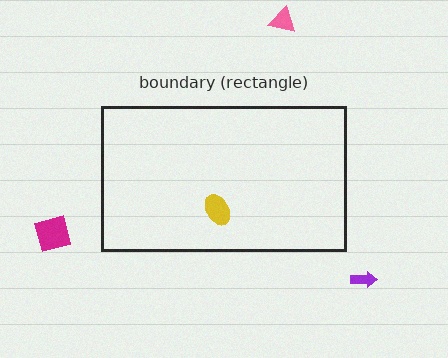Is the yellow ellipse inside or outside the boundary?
Inside.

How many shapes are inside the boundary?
1 inside, 3 outside.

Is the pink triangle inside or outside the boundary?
Outside.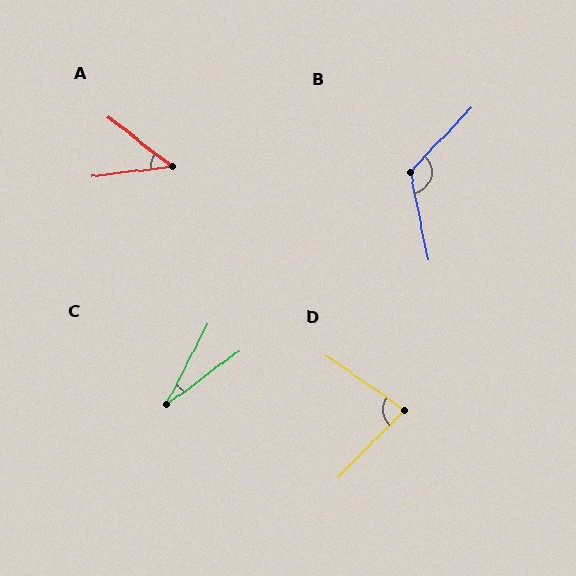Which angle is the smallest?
C, at approximately 26 degrees.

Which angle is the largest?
B, at approximately 125 degrees.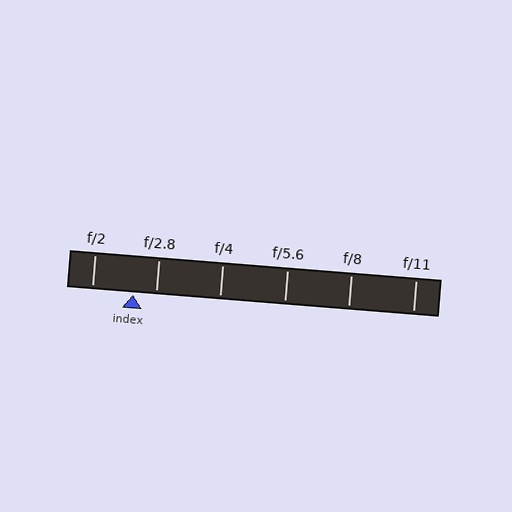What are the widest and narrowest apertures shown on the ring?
The widest aperture shown is f/2 and the narrowest is f/11.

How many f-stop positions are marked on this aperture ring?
There are 6 f-stop positions marked.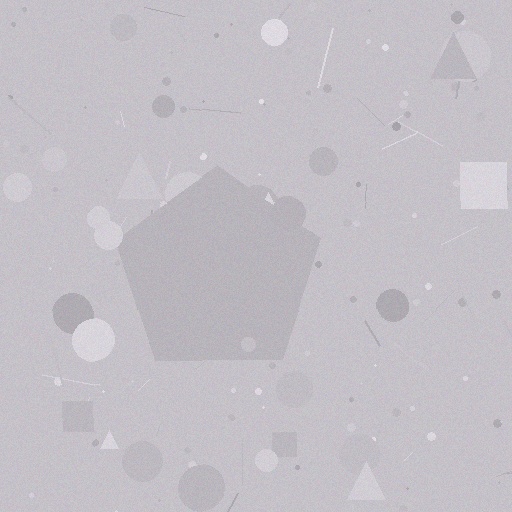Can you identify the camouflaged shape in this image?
The camouflaged shape is a pentagon.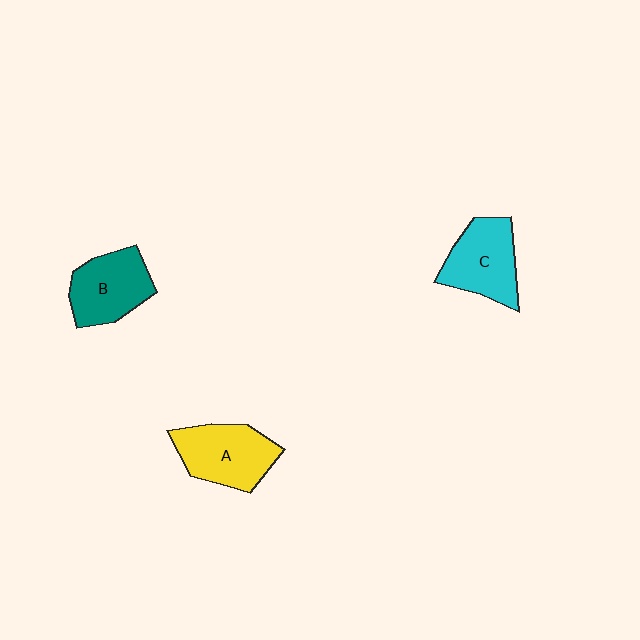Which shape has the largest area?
Shape A (yellow).